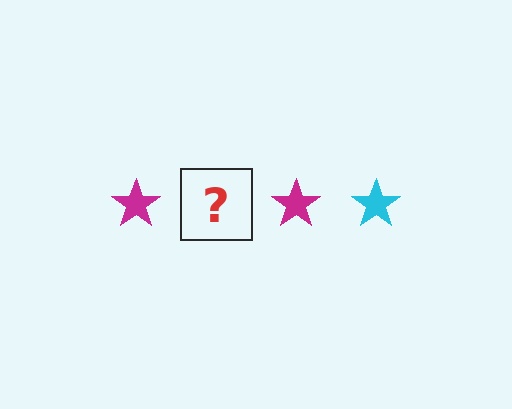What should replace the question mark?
The question mark should be replaced with a cyan star.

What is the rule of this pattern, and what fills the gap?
The rule is that the pattern cycles through magenta, cyan stars. The gap should be filled with a cyan star.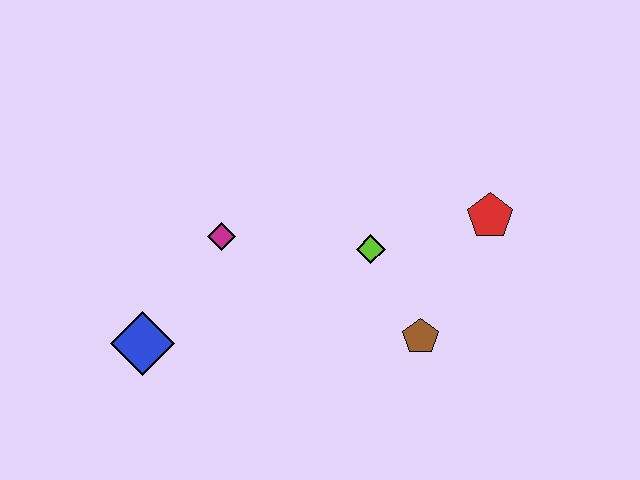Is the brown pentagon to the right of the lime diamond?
Yes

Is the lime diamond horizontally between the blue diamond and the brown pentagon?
Yes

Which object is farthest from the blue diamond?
The red pentagon is farthest from the blue diamond.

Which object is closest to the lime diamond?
The brown pentagon is closest to the lime diamond.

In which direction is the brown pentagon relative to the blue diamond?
The brown pentagon is to the right of the blue diamond.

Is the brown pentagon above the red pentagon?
No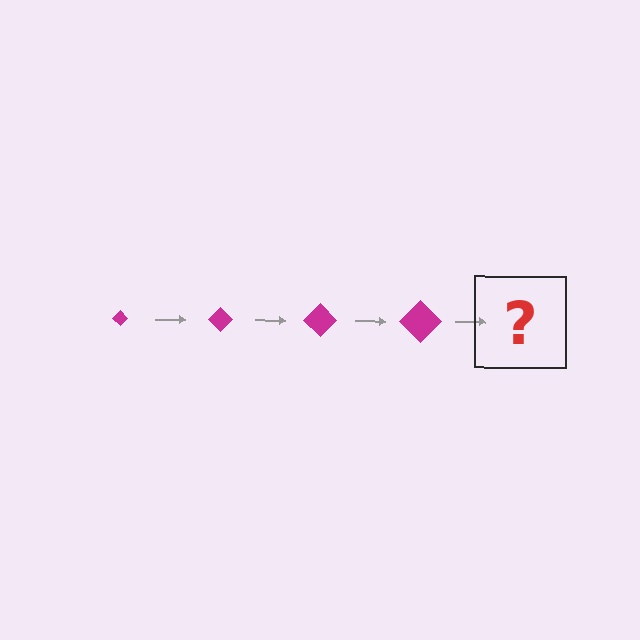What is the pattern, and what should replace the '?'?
The pattern is that the diamond gets progressively larger each step. The '?' should be a magenta diamond, larger than the previous one.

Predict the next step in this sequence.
The next step is a magenta diamond, larger than the previous one.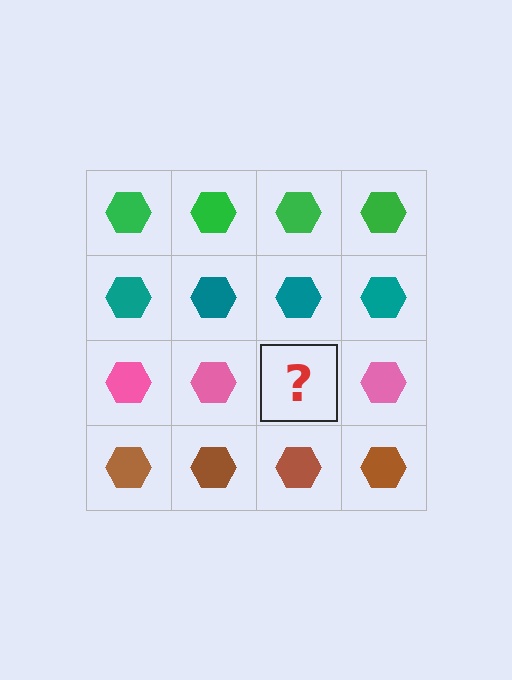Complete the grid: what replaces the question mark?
The question mark should be replaced with a pink hexagon.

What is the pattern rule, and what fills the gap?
The rule is that each row has a consistent color. The gap should be filled with a pink hexagon.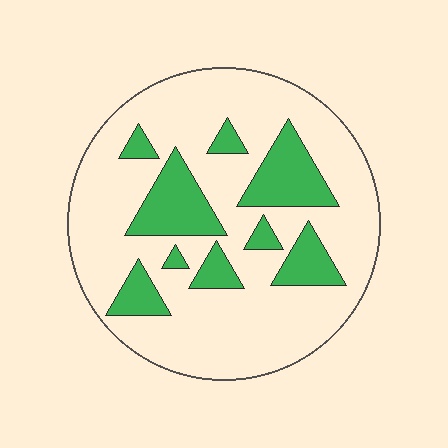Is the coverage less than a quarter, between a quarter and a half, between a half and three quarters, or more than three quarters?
Less than a quarter.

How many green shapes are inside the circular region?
9.